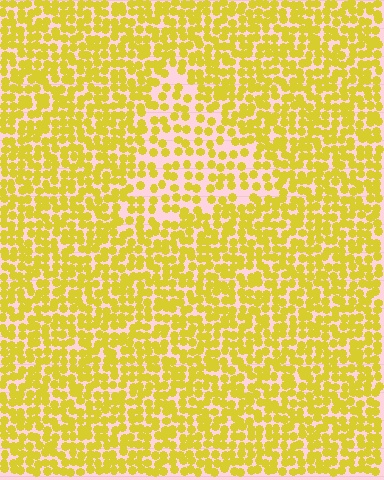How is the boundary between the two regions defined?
The boundary is defined by a change in element density (approximately 1.8x ratio). All elements are the same color, size, and shape.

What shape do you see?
I see a triangle.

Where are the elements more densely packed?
The elements are more densely packed outside the triangle boundary.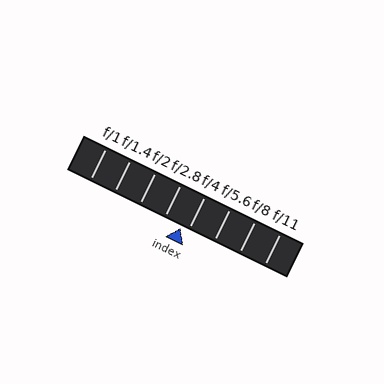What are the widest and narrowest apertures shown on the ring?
The widest aperture shown is f/1 and the narrowest is f/11.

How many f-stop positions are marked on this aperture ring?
There are 8 f-stop positions marked.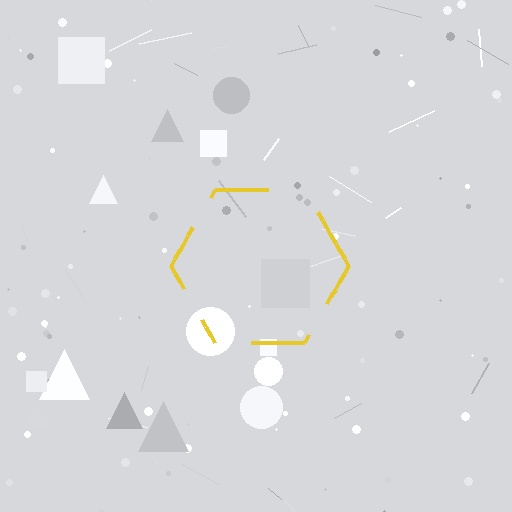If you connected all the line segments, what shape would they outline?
They would outline a hexagon.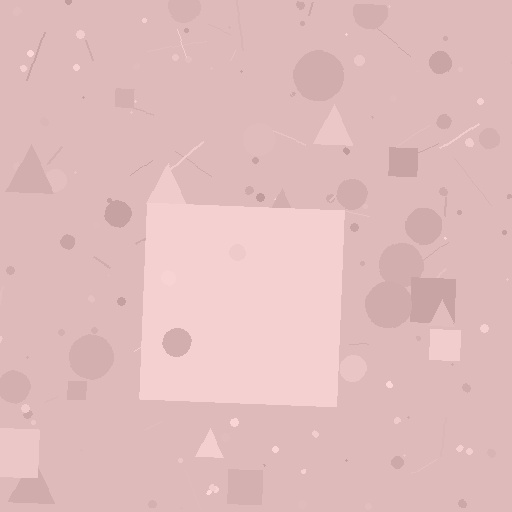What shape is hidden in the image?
A square is hidden in the image.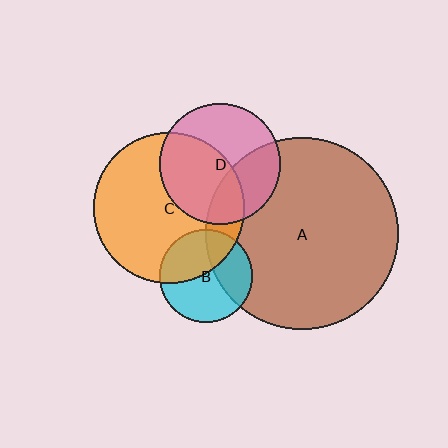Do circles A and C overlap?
Yes.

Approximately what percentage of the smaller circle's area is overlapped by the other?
Approximately 15%.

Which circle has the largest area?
Circle A (brown).